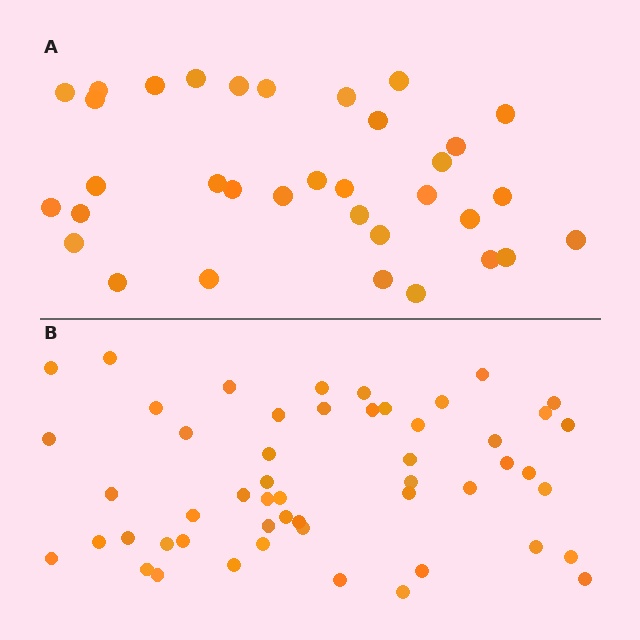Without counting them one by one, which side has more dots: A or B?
Region B (the bottom region) has more dots.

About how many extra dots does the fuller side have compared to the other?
Region B has approximately 20 more dots than region A.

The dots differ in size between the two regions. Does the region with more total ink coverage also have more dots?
No. Region A has more total ink coverage because its dots are larger, but region B actually contains more individual dots. Total area can be misleading — the number of items is what matters here.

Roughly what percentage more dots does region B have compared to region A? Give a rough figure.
About 55% more.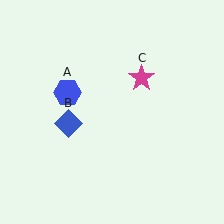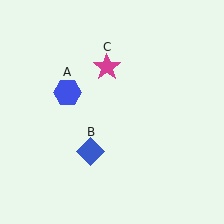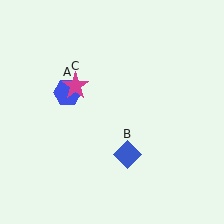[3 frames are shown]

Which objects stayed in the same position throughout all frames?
Blue hexagon (object A) remained stationary.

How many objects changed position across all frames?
2 objects changed position: blue diamond (object B), magenta star (object C).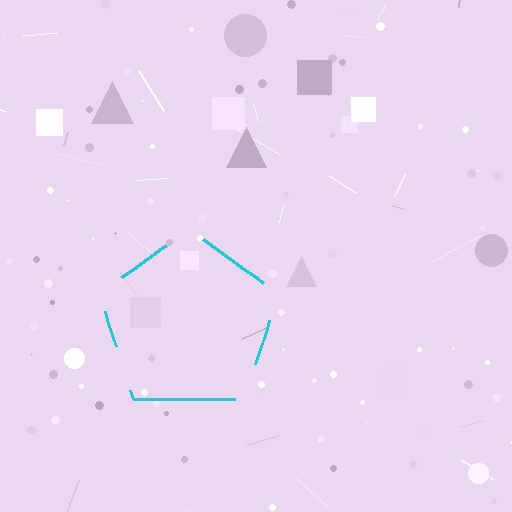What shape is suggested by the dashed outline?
The dashed outline suggests a pentagon.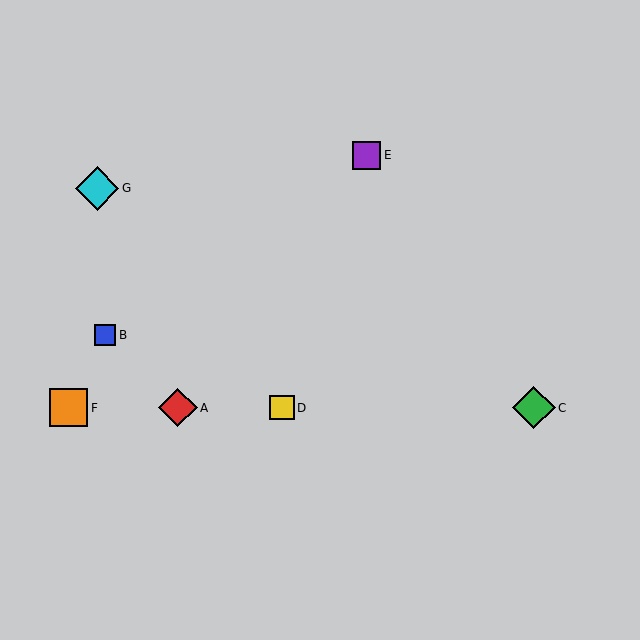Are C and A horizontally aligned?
Yes, both are at y≈408.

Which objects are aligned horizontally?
Objects A, C, D, F are aligned horizontally.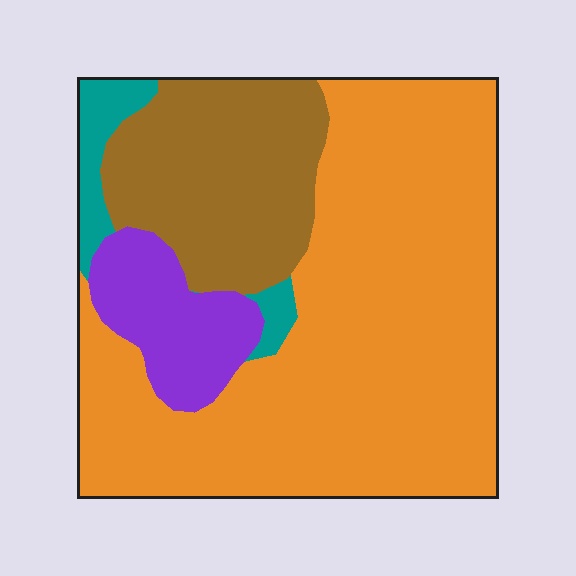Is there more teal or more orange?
Orange.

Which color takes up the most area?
Orange, at roughly 65%.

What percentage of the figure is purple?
Purple covers around 10% of the figure.